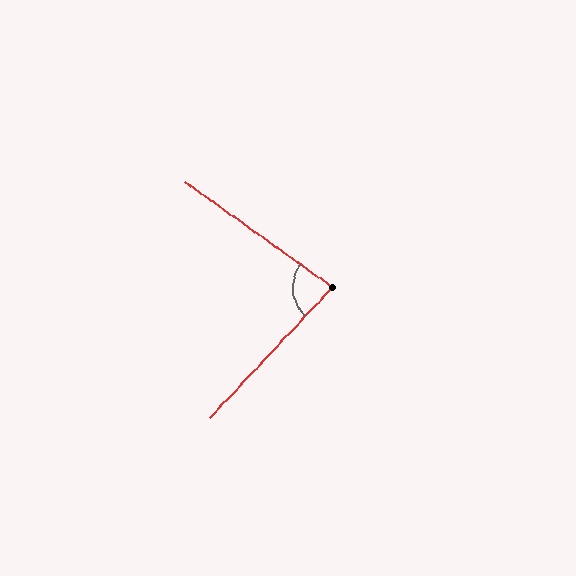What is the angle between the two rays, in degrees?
Approximately 82 degrees.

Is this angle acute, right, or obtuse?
It is acute.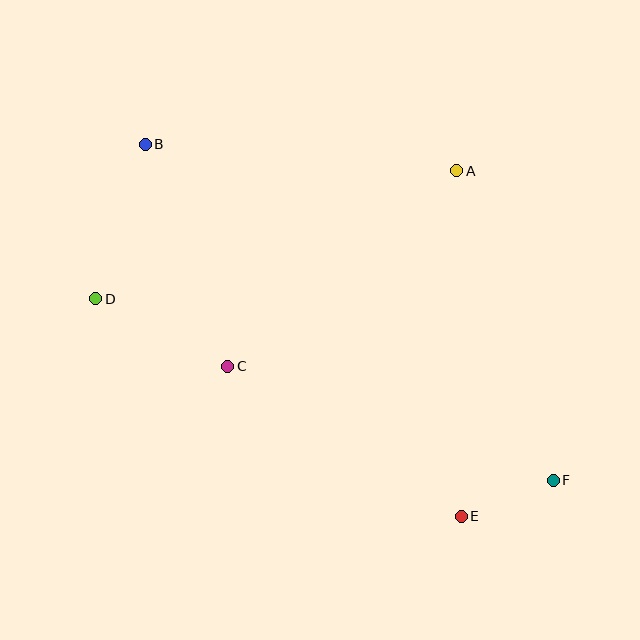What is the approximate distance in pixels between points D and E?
The distance between D and E is approximately 426 pixels.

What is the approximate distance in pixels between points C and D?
The distance between C and D is approximately 148 pixels.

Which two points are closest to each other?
Points E and F are closest to each other.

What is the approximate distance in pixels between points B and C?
The distance between B and C is approximately 237 pixels.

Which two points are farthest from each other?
Points B and F are farthest from each other.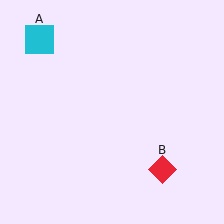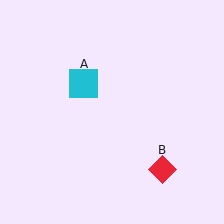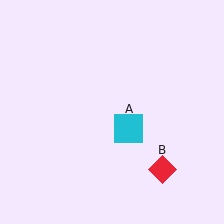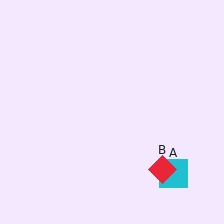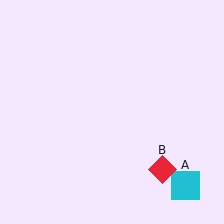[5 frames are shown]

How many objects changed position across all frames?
1 object changed position: cyan square (object A).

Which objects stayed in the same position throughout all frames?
Red diamond (object B) remained stationary.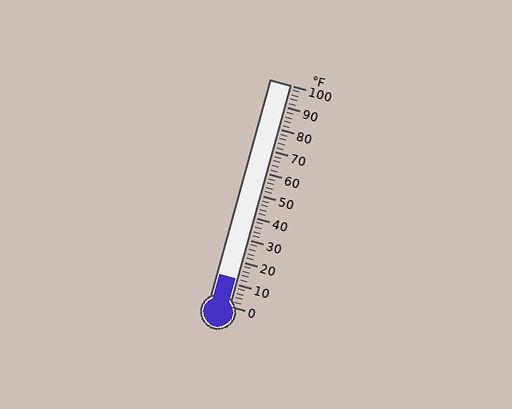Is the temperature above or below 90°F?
The temperature is below 90°F.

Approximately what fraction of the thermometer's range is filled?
The thermometer is filled to approximately 10% of its range.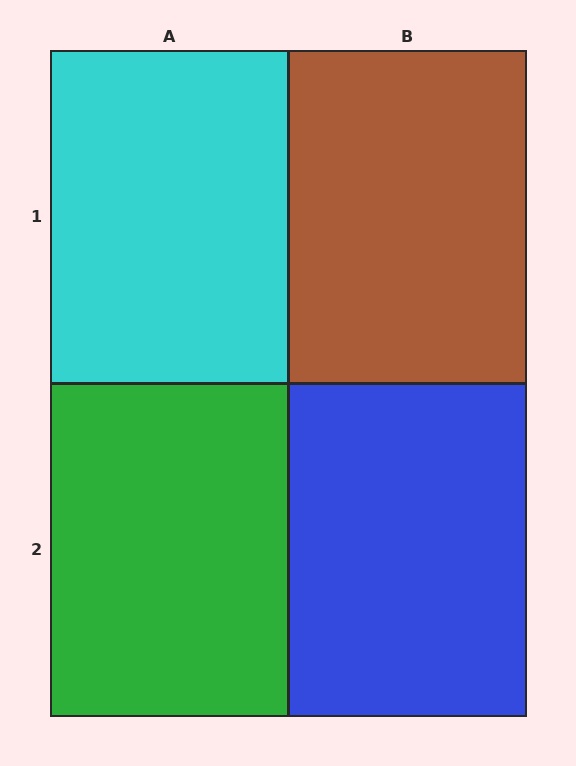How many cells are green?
1 cell is green.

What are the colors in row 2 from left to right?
Green, blue.